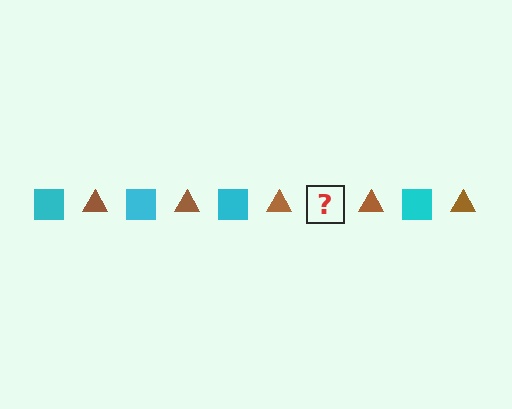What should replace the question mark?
The question mark should be replaced with a cyan square.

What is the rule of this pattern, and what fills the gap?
The rule is that the pattern alternates between cyan square and brown triangle. The gap should be filled with a cyan square.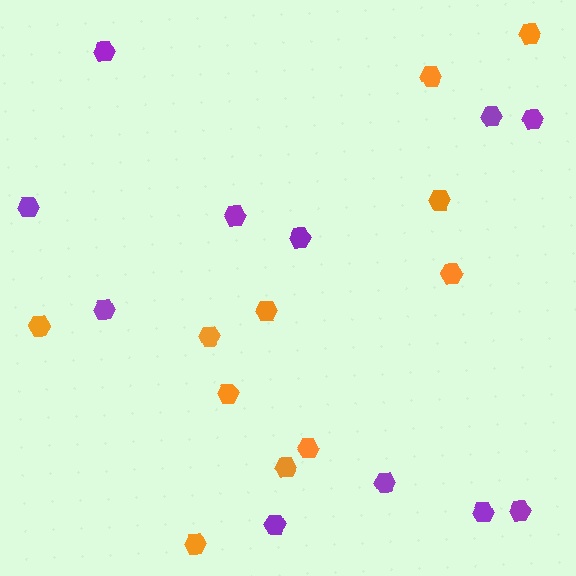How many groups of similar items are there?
There are 2 groups: one group of purple hexagons (11) and one group of orange hexagons (11).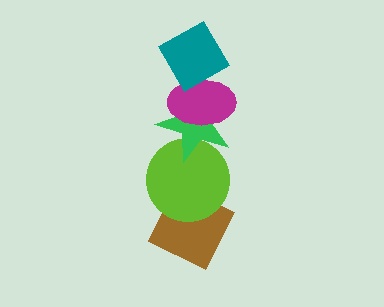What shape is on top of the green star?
The magenta ellipse is on top of the green star.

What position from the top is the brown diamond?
The brown diamond is 5th from the top.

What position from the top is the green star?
The green star is 3rd from the top.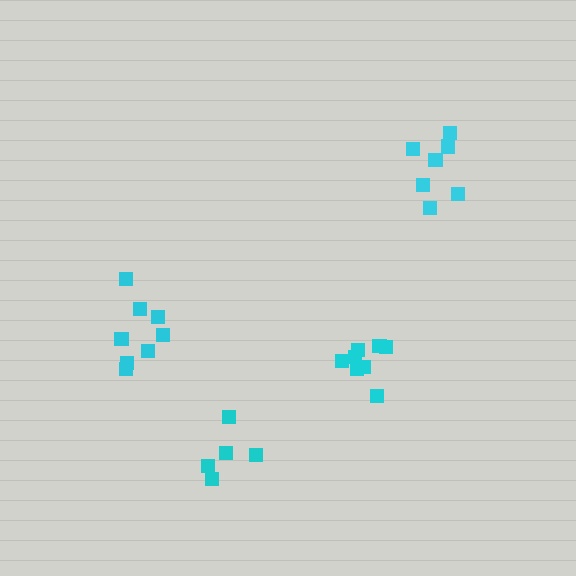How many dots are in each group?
Group 1: 8 dots, Group 2: 7 dots, Group 3: 8 dots, Group 4: 5 dots (28 total).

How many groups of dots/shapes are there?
There are 4 groups.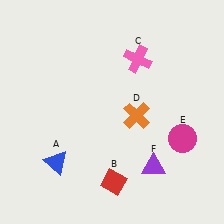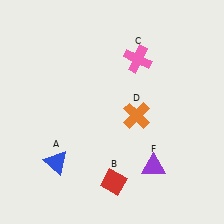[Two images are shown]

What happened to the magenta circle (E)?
The magenta circle (E) was removed in Image 2. It was in the bottom-right area of Image 1.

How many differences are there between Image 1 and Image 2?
There is 1 difference between the two images.